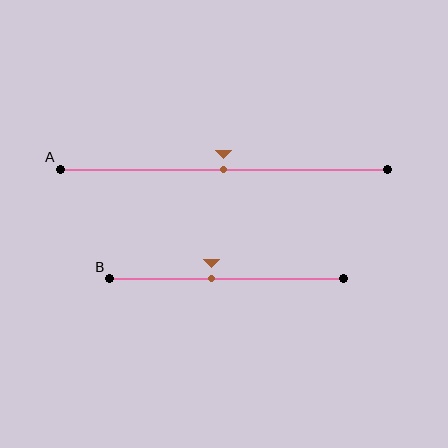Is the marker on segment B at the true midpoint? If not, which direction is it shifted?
No, the marker on segment B is shifted to the left by about 7% of the segment length.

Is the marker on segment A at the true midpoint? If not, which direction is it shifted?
Yes, the marker on segment A is at the true midpoint.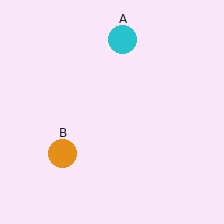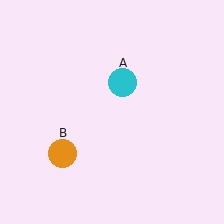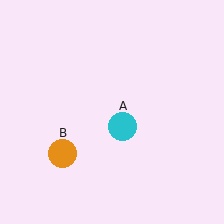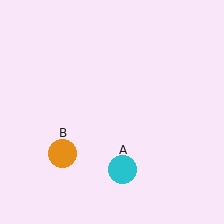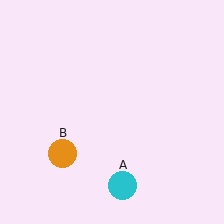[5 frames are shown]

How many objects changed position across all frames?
1 object changed position: cyan circle (object A).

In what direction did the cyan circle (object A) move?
The cyan circle (object A) moved down.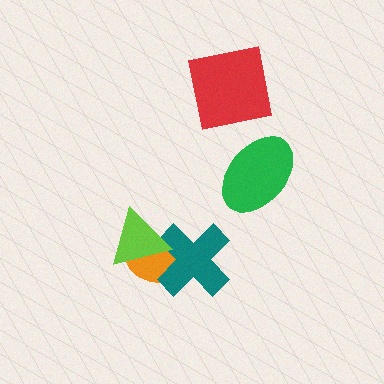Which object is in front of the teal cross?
The lime triangle is in front of the teal cross.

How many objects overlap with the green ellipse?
0 objects overlap with the green ellipse.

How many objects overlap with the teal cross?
2 objects overlap with the teal cross.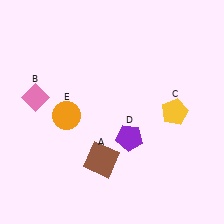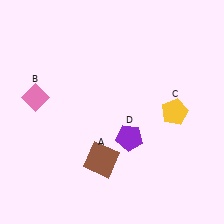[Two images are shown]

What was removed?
The orange circle (E) was removed in Image 2.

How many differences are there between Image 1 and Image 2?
There is 1 difference between the two images.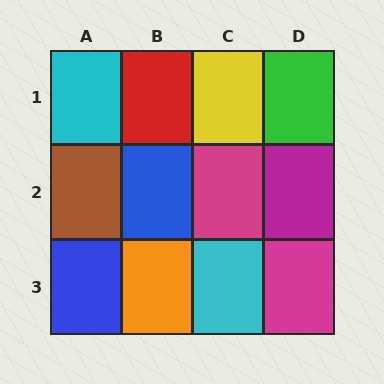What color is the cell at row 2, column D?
Magenta.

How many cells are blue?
2 cells are blue.